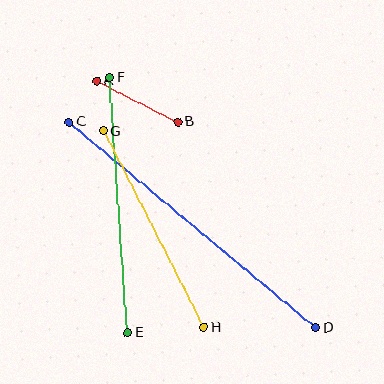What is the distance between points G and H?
The distance is approximately 220 pixels.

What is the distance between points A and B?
The distance is approximately 91 pixels.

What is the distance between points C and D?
The distance is approximately 321 pixels.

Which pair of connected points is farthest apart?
Points C and D are farthest apart.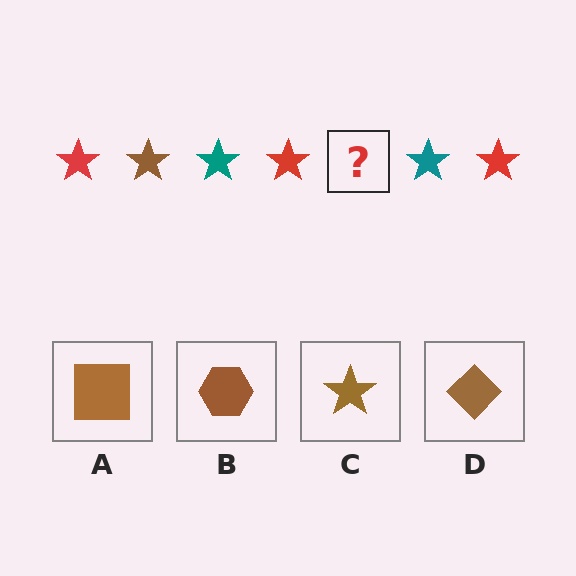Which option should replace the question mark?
Option C.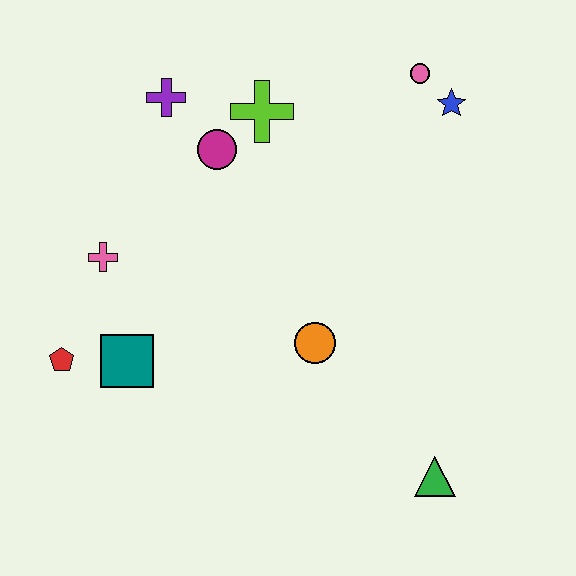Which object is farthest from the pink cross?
The green triangle is farthest from the pink cross.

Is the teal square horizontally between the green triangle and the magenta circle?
No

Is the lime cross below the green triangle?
No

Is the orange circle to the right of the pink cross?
Yes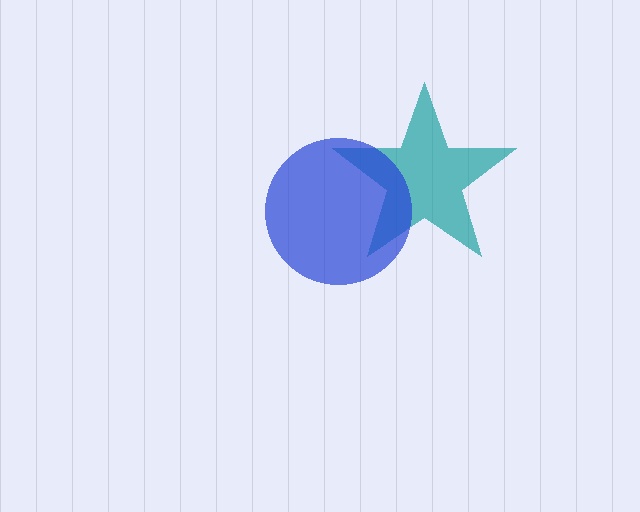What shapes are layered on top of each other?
The layered shapes are: a teal star, a blue circle.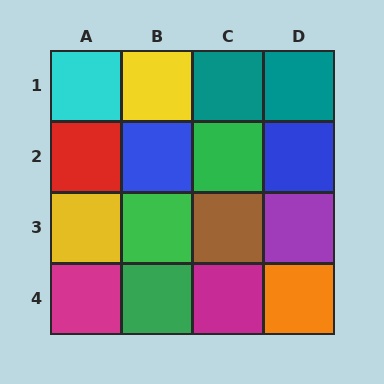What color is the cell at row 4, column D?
Orange.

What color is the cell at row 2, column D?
Blue.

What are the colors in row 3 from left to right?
Yellow, green, brown, purple.